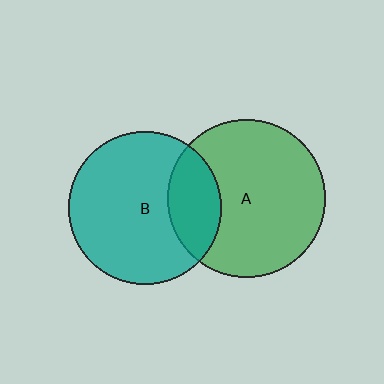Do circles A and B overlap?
Yes.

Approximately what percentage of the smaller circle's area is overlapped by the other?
Approximately 25%.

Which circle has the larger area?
Circle A (green).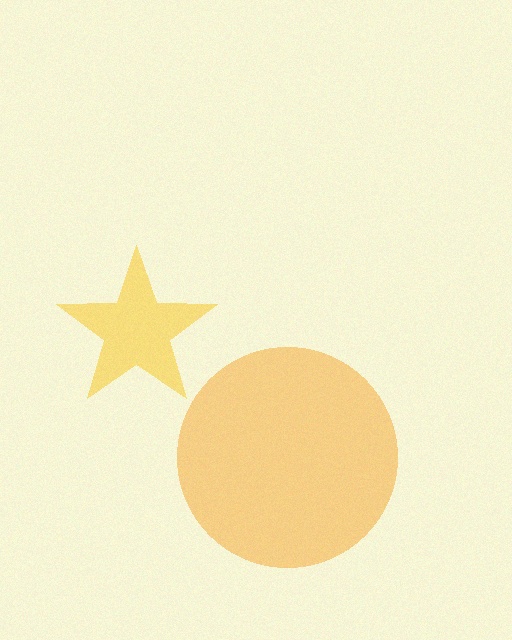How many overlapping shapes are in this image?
There are 2 overlapping shapes in the image.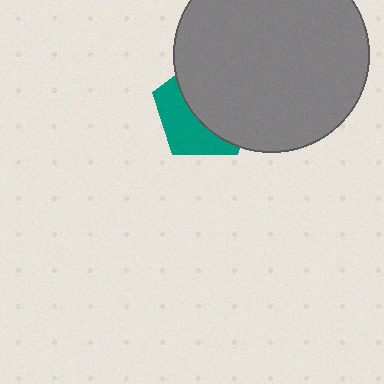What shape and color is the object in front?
The object in front is a gray circle.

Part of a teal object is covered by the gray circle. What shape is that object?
It is a pentagon.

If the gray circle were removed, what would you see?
You would see the complete teal pentagon.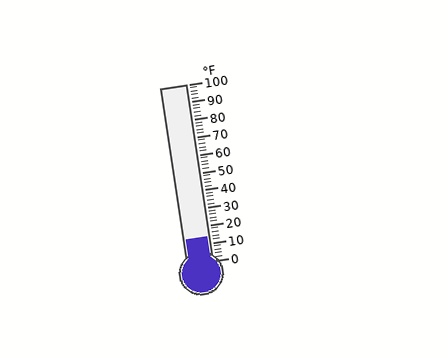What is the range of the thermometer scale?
The thermometer scale ranges from 0°F to 100°F.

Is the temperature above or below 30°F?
The temperature is below 30°F.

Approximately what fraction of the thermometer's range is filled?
The thermometer is filled to approximately 15% of its range.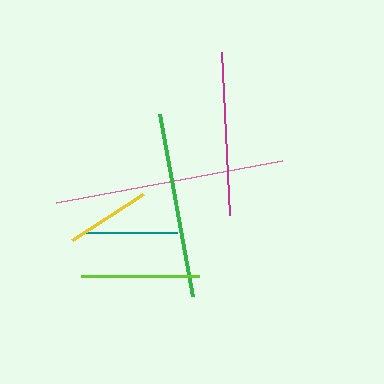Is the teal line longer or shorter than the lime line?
The lime line is longer than the teal line.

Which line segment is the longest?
The pink line is the longest at approximately 230 pixels.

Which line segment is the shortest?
The yellow line is the shortest at approximately 84 pixels.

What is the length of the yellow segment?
The yellow segment is approximately 84 pixels long.